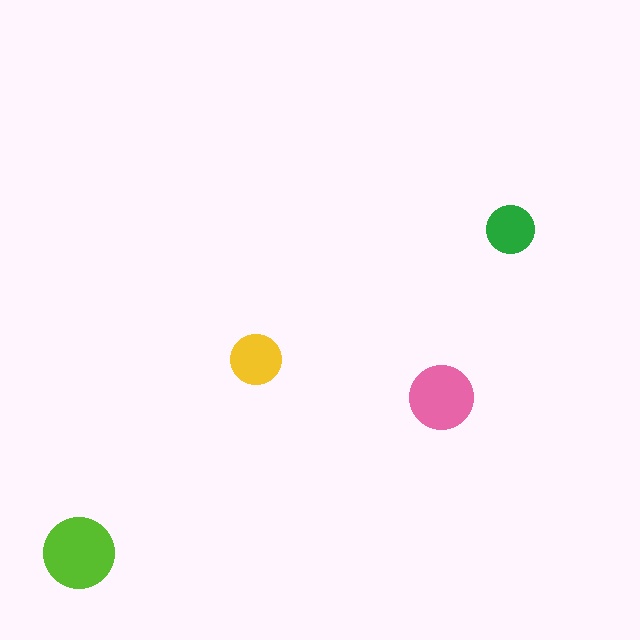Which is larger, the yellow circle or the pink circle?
The pink one.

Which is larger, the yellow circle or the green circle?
The yellow one.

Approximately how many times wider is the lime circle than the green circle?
About 1.5 times wider.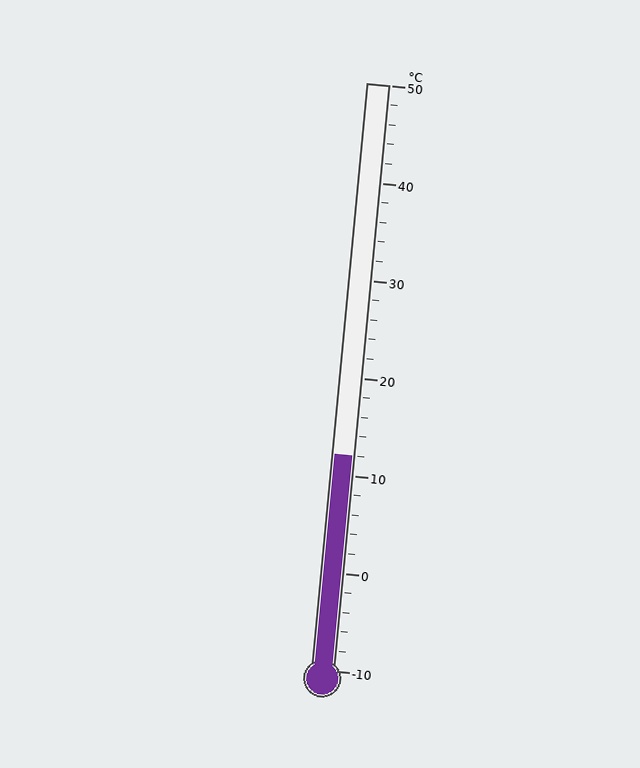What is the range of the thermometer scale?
The thermometer scale ranges from -10°C to 50°C.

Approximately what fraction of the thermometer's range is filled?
The thermometer is filled to approximately 35% of its range.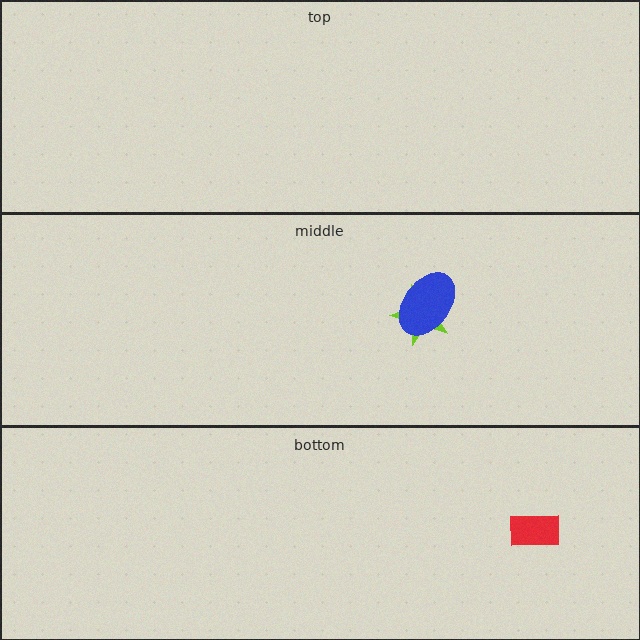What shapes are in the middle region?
The lime star, the blue ellipse.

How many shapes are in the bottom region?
1.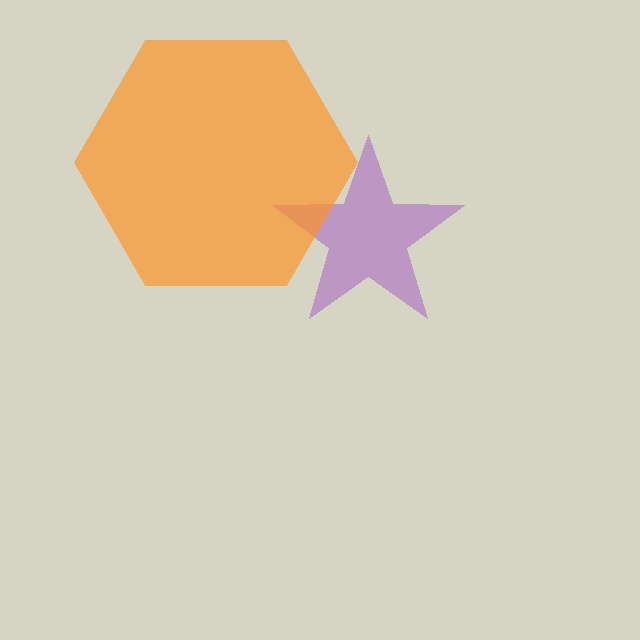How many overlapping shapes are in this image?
There are 2 overlapping shapes in the image.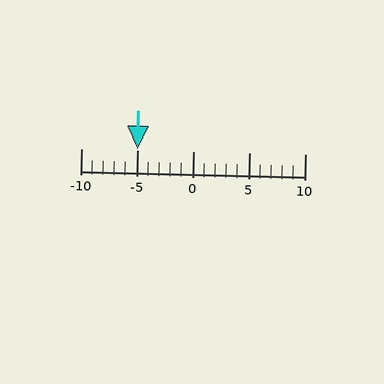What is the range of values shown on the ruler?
The ruler shows values from -10 to 10.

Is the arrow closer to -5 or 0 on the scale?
The arrow is closer to -5.